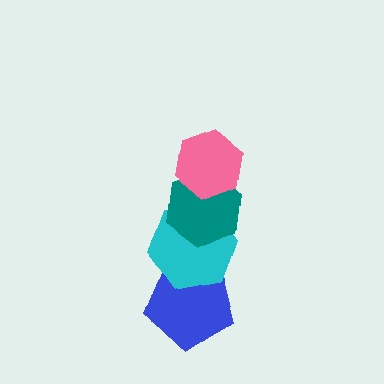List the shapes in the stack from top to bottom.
From top to bottom: the pink hexagon, the teal hexagon, the cyan hexagon, the blue pentagon.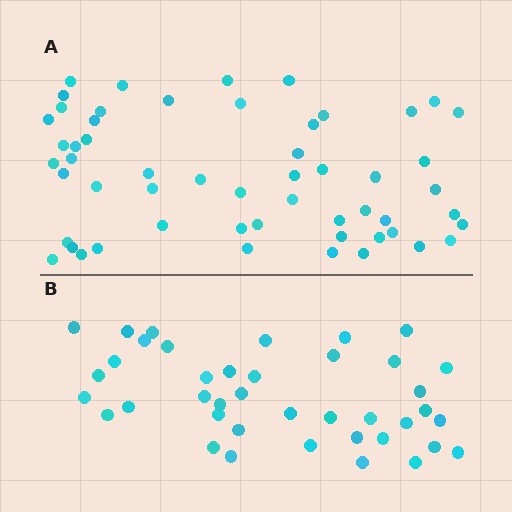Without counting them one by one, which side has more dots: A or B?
Region A (the top region) has more dots.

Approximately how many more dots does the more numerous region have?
Region A has approximately 15 more dots than region B.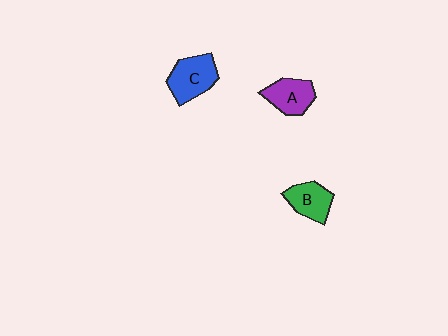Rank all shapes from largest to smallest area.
From largest to smallest: C (blue), A (purple), B (green).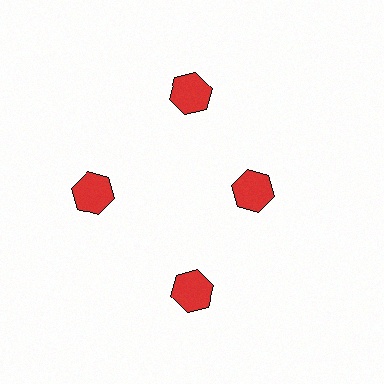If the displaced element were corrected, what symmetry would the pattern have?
It would have 4-fold rotational symmetry — the pattern would map onto itself every 90 degrees.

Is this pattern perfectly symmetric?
No. The 4 red hexagons are arranged in a ring, but one element near the 3 o'clock position is pulled inward toward the center, breaking the 4-fold rotational symmetry.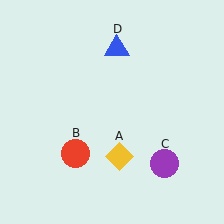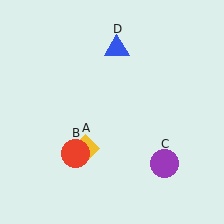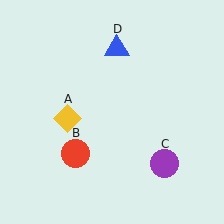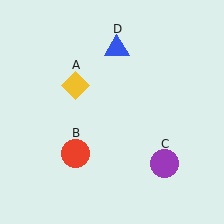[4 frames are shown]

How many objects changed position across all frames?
1 object changed position: yellow diamond (object A).